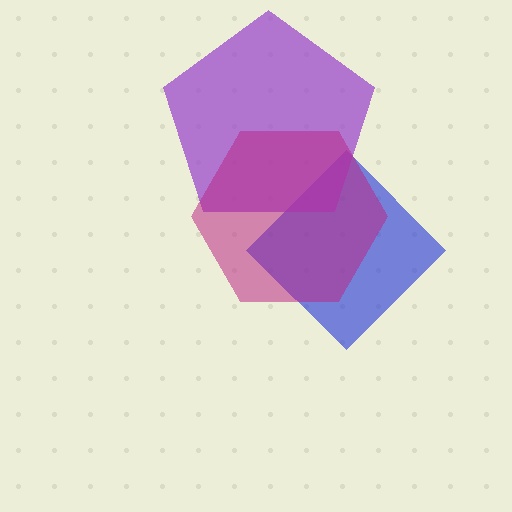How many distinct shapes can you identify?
There are 3 distinct shapes: a blue diamond, a purple pentagon, a magenta hexagon.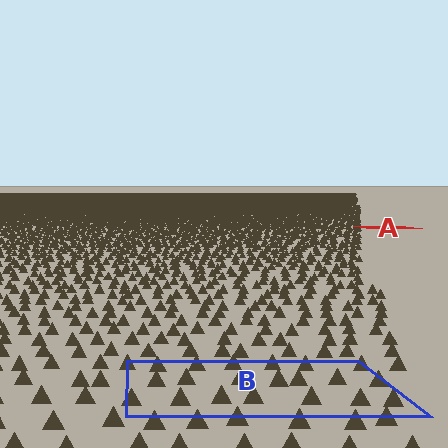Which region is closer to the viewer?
Region B is closer. The texture elements there are larger and more spread out.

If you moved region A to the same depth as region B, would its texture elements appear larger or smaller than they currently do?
They would appear larger. At a closer depth, the same texture elements are projected at a bigger on-screen size.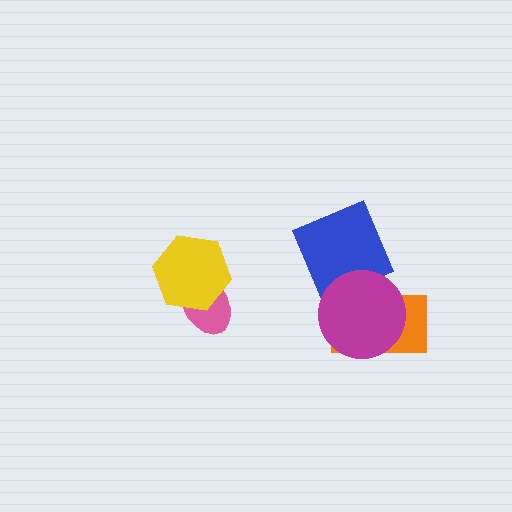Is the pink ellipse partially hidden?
Yes, it is partially covered by another shape.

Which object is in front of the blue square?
The magenta circle is in front of the blue square.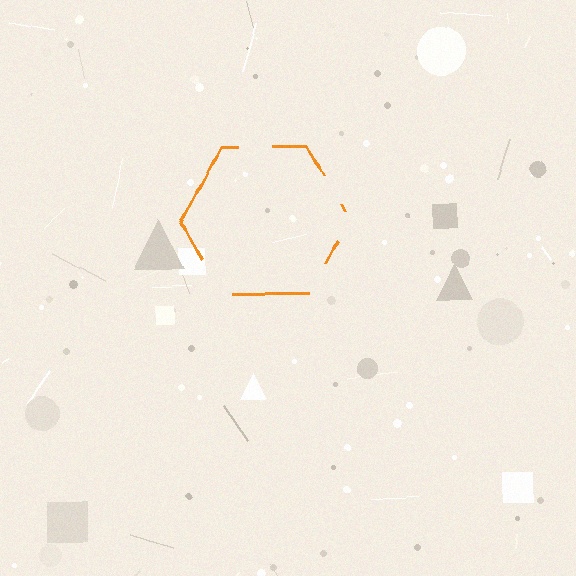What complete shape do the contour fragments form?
The contour fragments form a hexagon.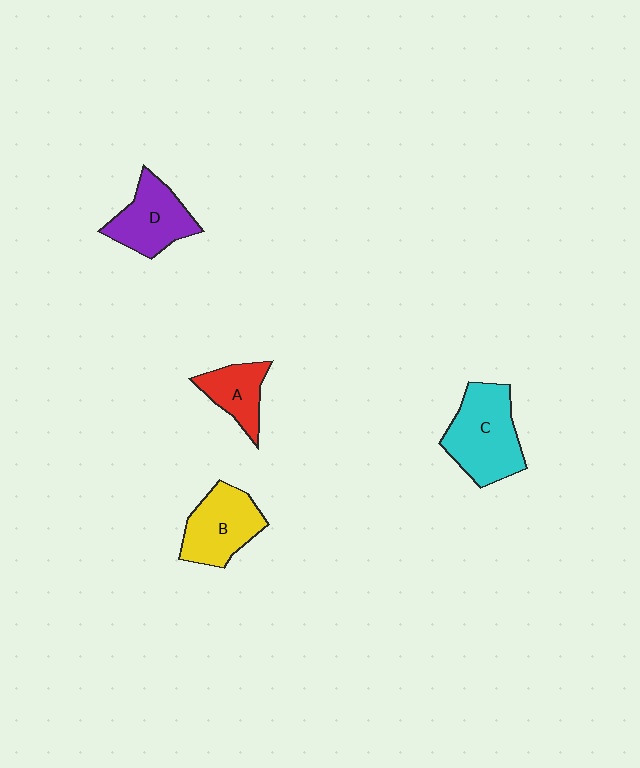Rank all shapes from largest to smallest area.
From largest to smallest: C (cyan), B (yellow), D (purple), A (red).